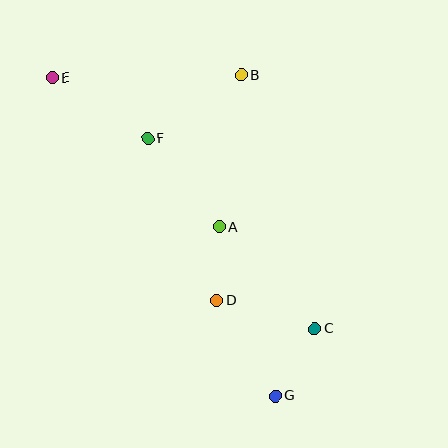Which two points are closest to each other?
Points A and D are closest to each other.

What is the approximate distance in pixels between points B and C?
The distance between B and C is approximately 264 pixels.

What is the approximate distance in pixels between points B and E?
The distance between B and E is approximately 189 pixels.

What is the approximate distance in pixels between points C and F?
The distance between C and F is approximately 253 pixels.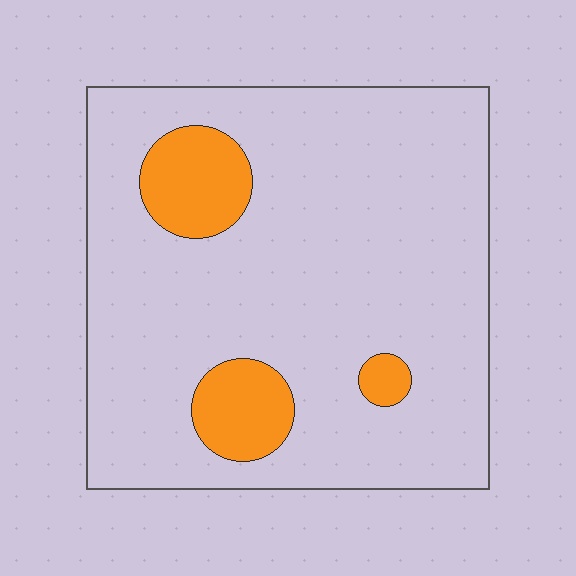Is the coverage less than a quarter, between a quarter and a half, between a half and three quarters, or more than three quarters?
Less than a quarter.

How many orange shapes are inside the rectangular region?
3.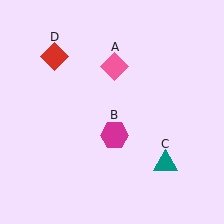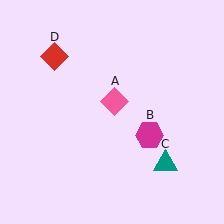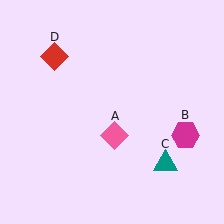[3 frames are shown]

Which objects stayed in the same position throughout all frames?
Teal triangle (object C) and red diamond (object D) remained stationary.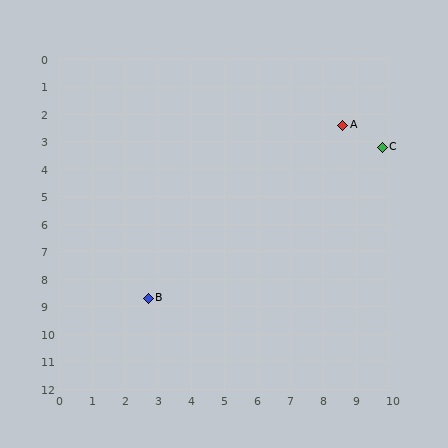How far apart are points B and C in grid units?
Points B and C are about 9.0 grid units apart.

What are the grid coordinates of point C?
Point C is at approximately (9.8, 3.2).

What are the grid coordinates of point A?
Point A is at approximately (8.6, 2.4).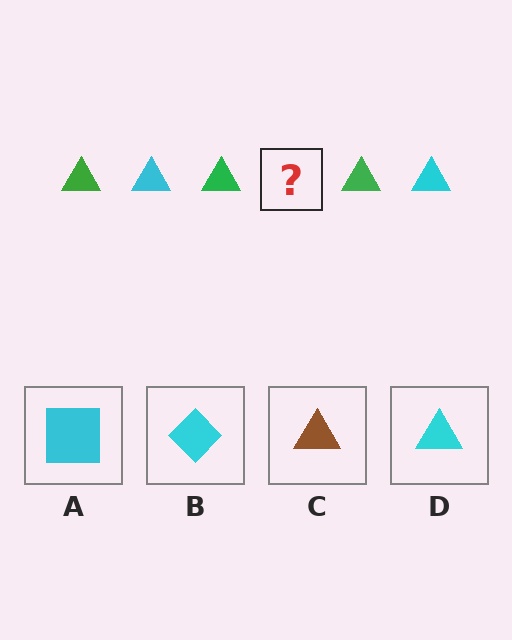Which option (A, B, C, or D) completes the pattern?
D.